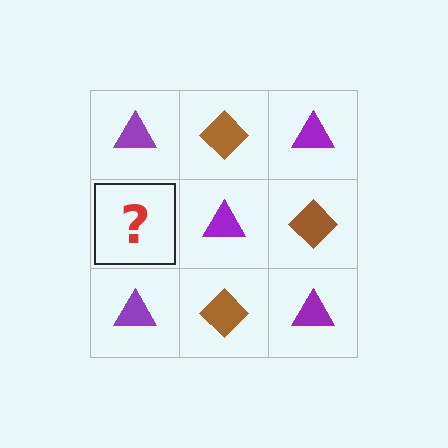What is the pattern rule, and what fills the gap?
The rule is that it alternates purple triangle and brown diamond in a checkerboard pattern. The gap should be filled with a brown diamond.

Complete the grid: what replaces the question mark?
The question mark should be replaced with a brown diamond.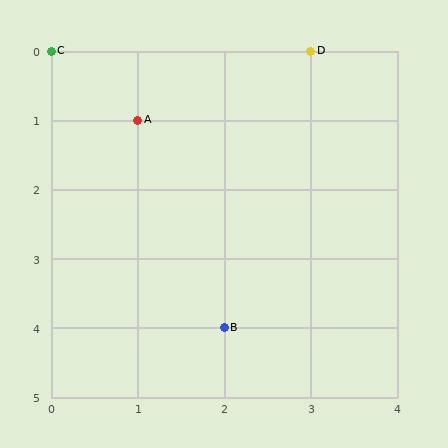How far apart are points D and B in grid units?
Points D and B are 1 column and 4 rows apart (about 4.1 grid units diagonally).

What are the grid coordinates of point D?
Point D is at grid coordinates (3, 0).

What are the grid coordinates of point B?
Point B is at grid coordinates (2, 4).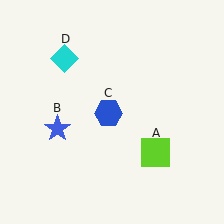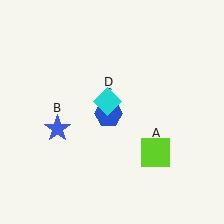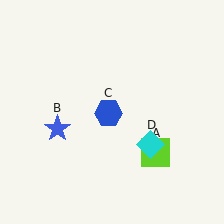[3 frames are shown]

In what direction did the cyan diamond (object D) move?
The cyan diamond (object D) moved down and to the right.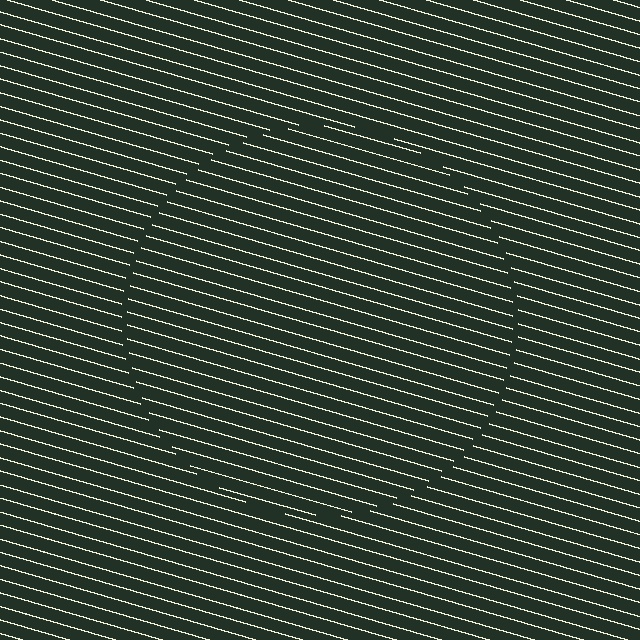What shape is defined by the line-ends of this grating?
An illusory circle. The interior of the shape contains the same grating, shifted by half a period — the contour is defined by the phase discontinuity where line-ends from the inner and outer gratings abut.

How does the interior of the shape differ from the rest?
The interior of the shape contains the same grating, shifted by half a period — the contour is defined by the phase discontinuity where line-ends from the inner and outer gratings abut.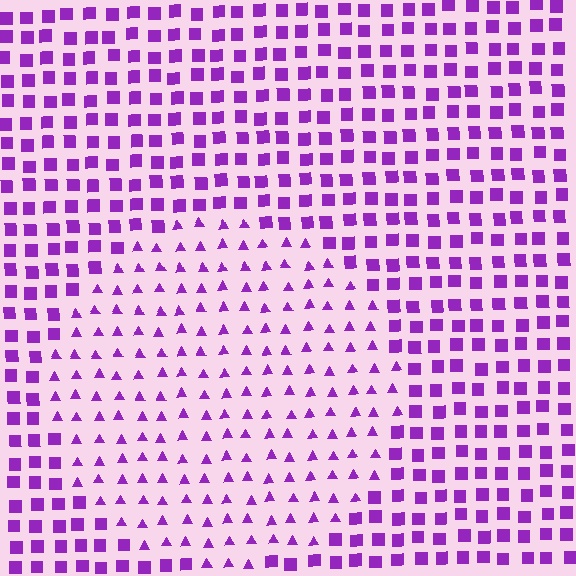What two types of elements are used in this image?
The image uses triangles inside the circle region and squares outside it.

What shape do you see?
I see a circle.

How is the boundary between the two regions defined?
The boundary is defined by a change in element shape: triangles inside vs. squares outside. All elements share the same color and spacing.